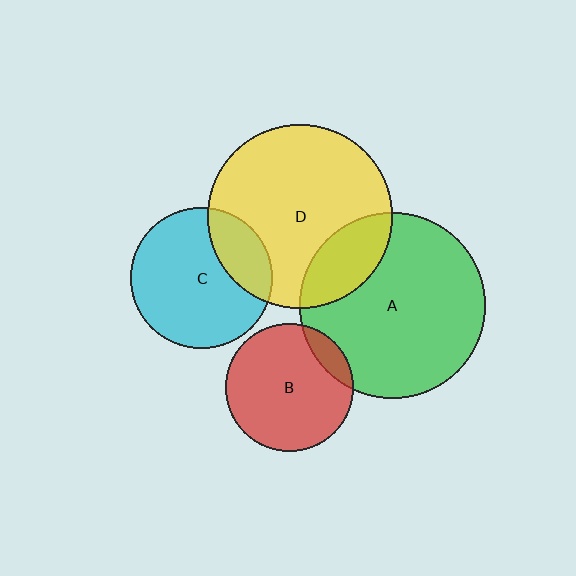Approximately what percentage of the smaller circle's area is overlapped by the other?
Approximately 20%.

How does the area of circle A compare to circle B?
Approximately 2.1 times.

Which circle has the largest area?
Circle A (green).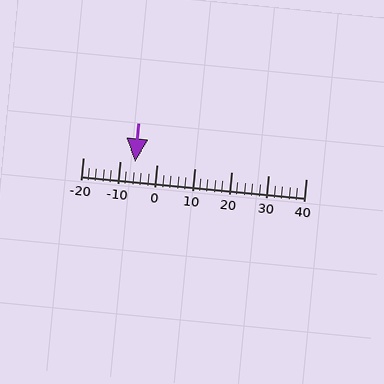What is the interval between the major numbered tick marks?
The major tick marks are spaced 10 units apart.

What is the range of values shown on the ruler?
The ruler shows values from -20 to 40.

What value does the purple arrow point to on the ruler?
The purple arrow points to approximately -6.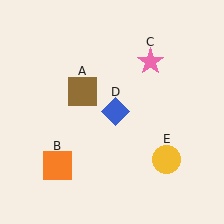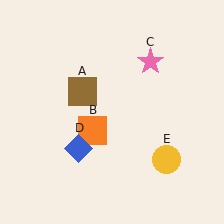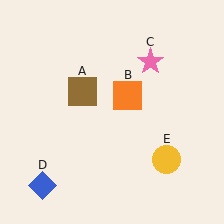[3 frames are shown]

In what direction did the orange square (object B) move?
The orange square (object B) moved up and to the right.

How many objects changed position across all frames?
2 objects changed position: orange square (object B), blue diamond (object D).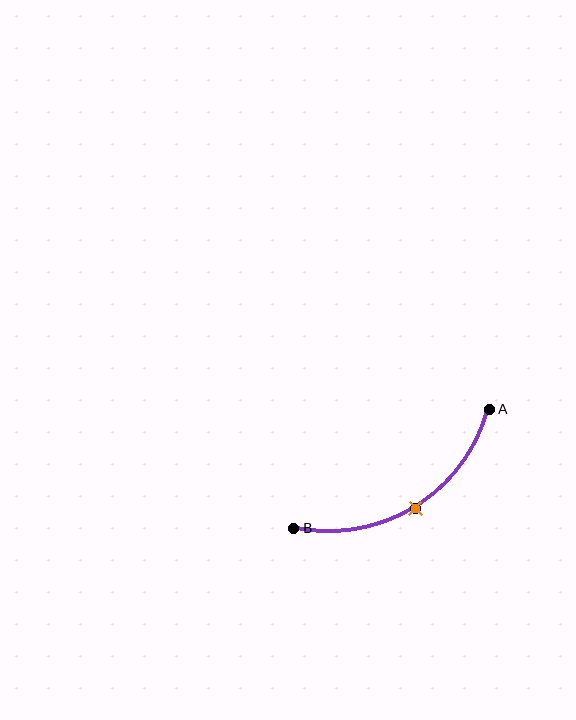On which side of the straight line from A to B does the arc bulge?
The arc bulges below the straight line connecting A and B.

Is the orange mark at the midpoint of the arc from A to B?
Yes. The orange mark lies on the arc at equal arc-length from both A and B — it is the arc midpoint.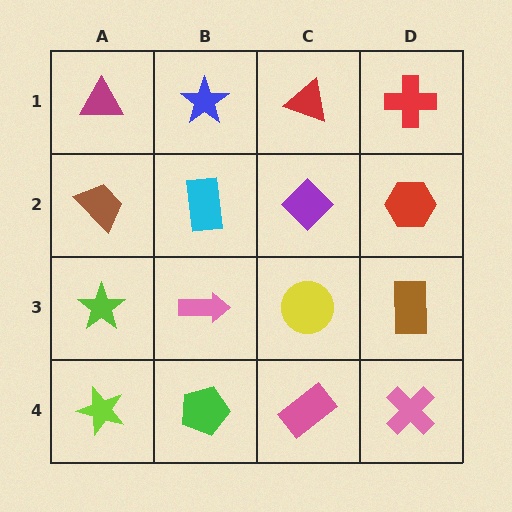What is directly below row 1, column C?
A purple diamond.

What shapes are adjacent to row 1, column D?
A red hexagon (row 2, column D), a red triangle (row 1, column C).